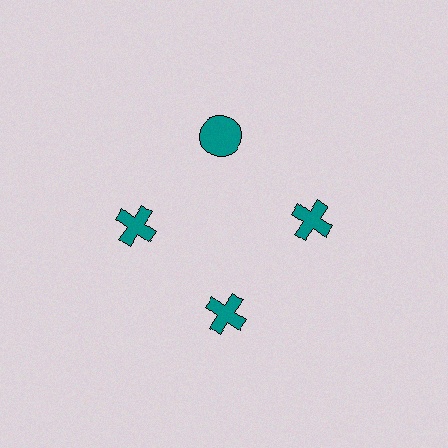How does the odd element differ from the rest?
It has a different shape: circle instead of cross.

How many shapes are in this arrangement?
There are 4 shapes arranged in a ring pattern.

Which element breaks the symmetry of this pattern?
The teal circle at roughly the 12 o'clock position breaks the symmetry. All other shapes are teal crosses.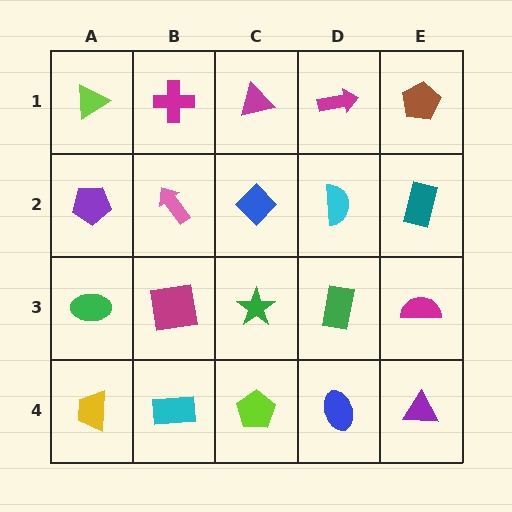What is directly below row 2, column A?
A green ellipse.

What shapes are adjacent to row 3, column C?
A blue diamond (row 2, column C), a lime pentagon (row 4, column C), a magenta square (row 3, column B), a green rectangle (row 3, column D).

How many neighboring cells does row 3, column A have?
3.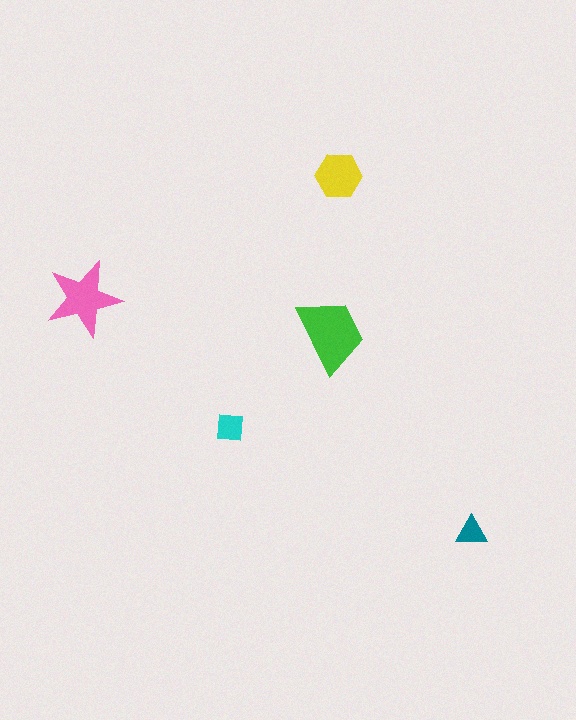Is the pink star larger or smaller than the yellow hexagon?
Larger.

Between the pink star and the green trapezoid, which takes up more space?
The green trapezoid.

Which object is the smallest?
The teal triangle.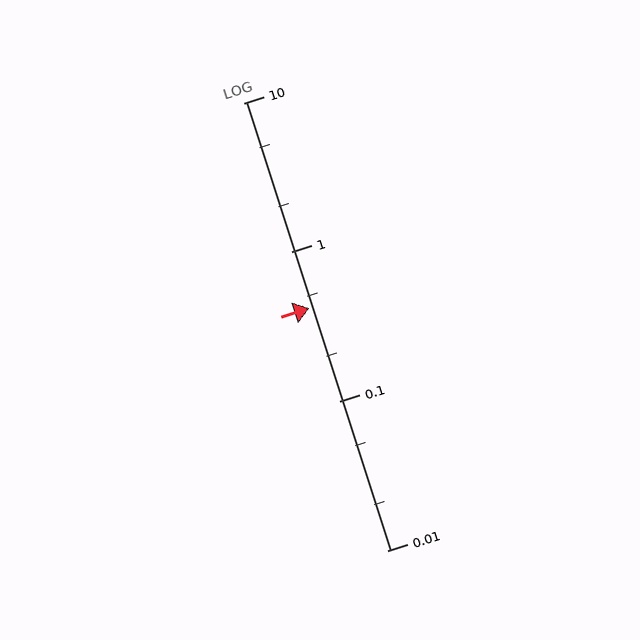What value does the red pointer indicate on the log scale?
The pointer indicates approximately 0.42.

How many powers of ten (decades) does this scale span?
The scale spans 3 decades, from 0.01 to 10.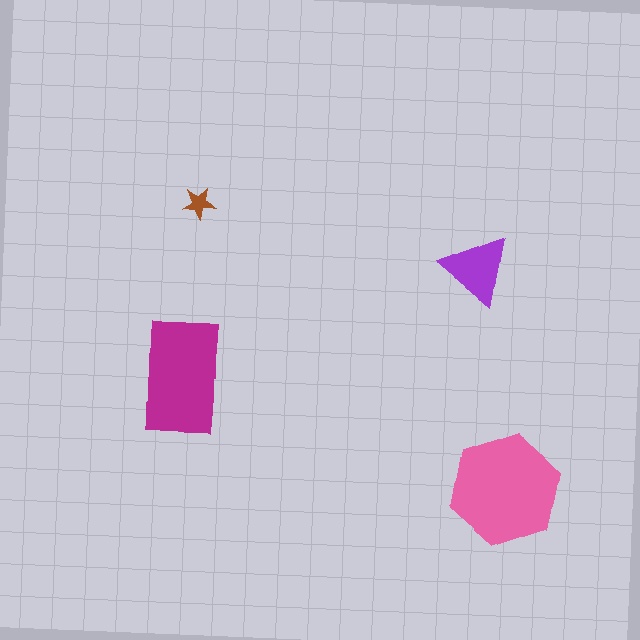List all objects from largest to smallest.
The pink hexagon, the magenta rectangle, the purple triangle, the brown star.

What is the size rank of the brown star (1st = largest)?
4th.